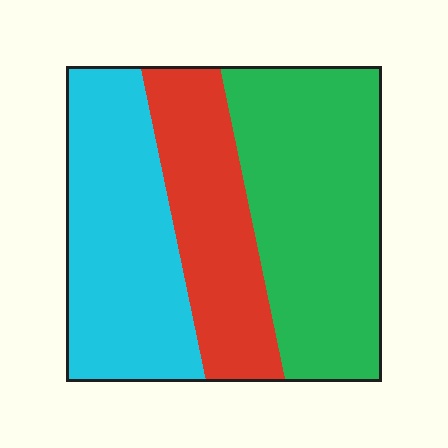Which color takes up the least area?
Red, at roughly 25%.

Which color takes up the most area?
Green, at roughly 40%.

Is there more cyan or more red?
Cyan.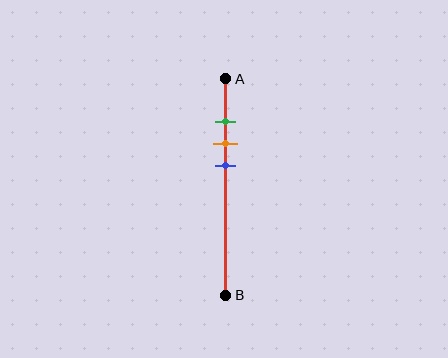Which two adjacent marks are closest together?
The green and orange marks are the closest adjacent pair.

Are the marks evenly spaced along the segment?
Yes, the marks are approximately evenly spaced.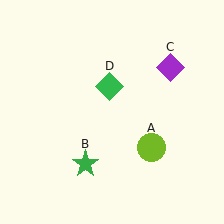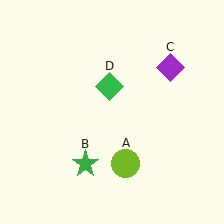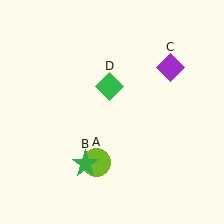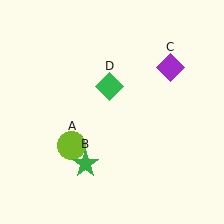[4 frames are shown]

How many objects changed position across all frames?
1 object changed position: lime circle (object A).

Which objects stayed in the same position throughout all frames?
Green star (object B) and purple diamond (object C) and green diamond (object D) remained stationary.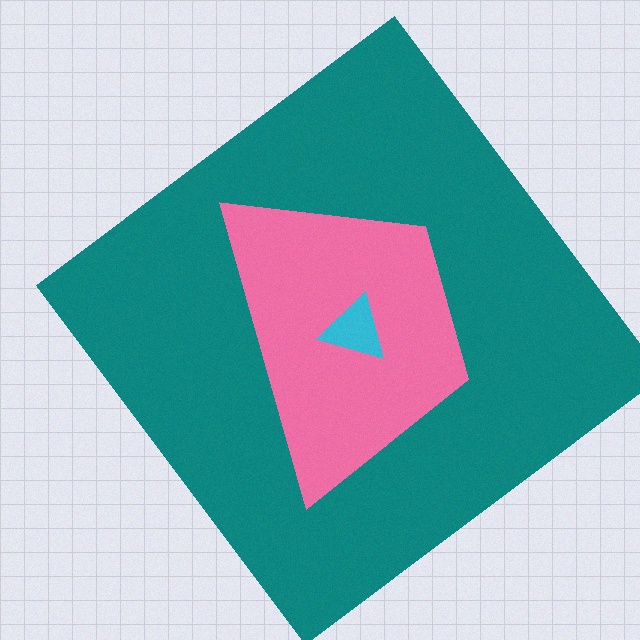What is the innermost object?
The cyan triangle.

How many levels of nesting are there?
3.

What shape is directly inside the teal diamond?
The pink trapezoid.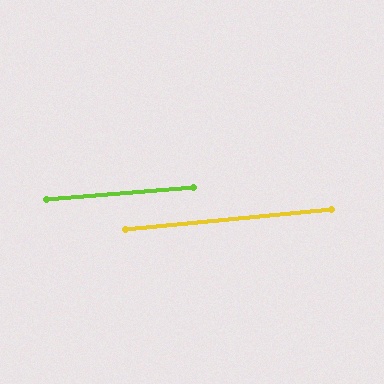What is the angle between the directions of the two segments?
Approximately 1 degree.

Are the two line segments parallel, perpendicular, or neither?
Parallel — their directions differ by only 1.1°.